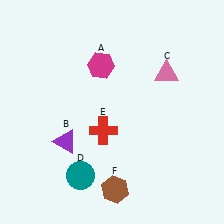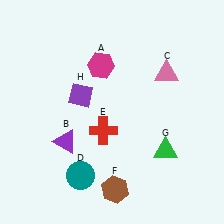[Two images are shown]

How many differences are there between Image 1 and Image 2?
There are 2 differences between the two images.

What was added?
A green triangle (G), a purple diamond (H) were added in Image 2.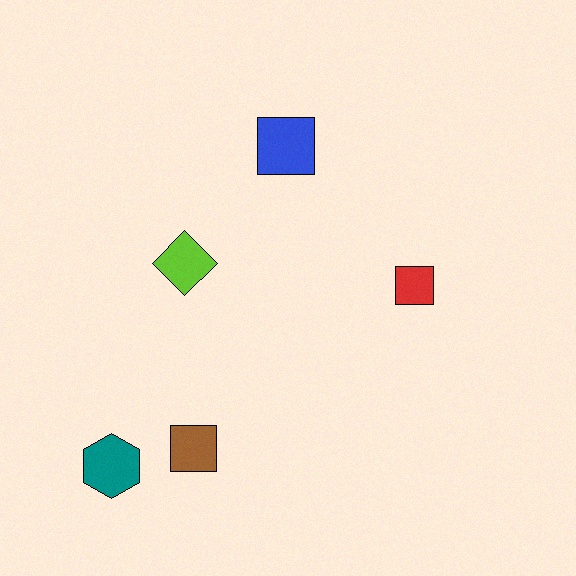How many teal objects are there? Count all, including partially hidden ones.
There is 1 teal object.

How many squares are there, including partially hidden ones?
There are 3 squares.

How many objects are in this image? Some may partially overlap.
There are 5 objects.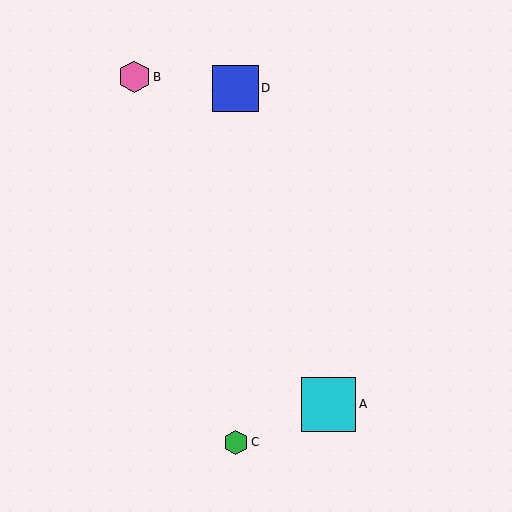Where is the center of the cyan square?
The center of the cyan square is at (328, 404).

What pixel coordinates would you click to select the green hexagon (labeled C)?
Click at (236, 442) to select the green hexagon C.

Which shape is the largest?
The cyan square (labeled A) is the largest.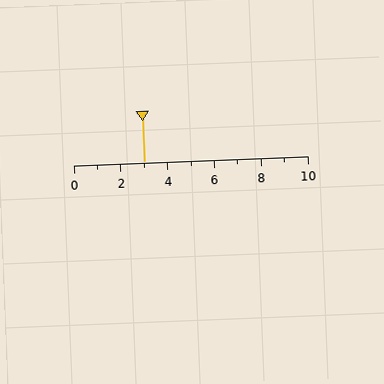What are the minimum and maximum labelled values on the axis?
The axis runs from 0 to 10.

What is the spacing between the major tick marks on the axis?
The major ticks are spaced 2 apart.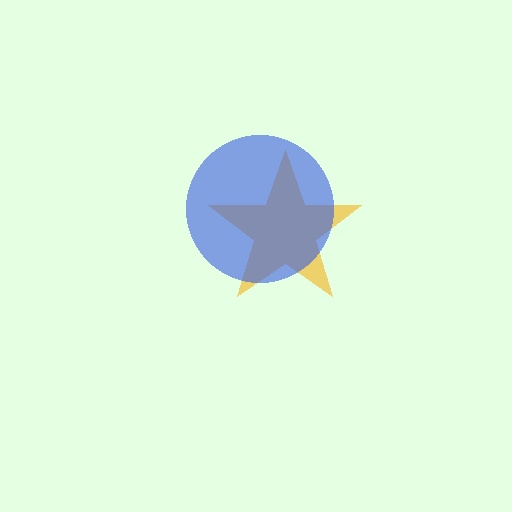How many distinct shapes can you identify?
There are 2 distinct shapes: a yellow star, a blue circle.